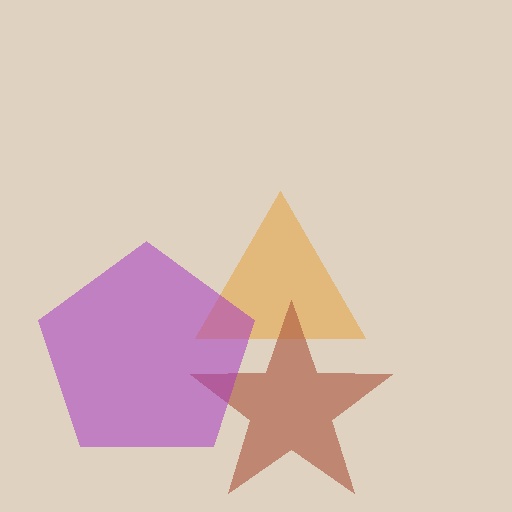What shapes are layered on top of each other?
The layered shapes are: an orange triangle, a brown star, a purple pentagon.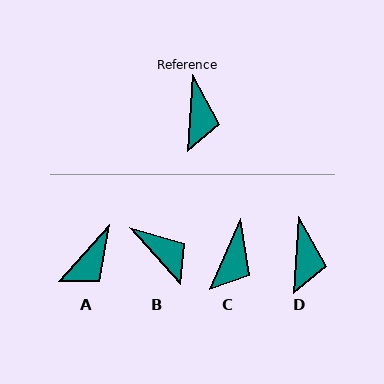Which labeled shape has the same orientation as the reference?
D.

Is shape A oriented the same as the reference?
No, it is off by about 38 degrees.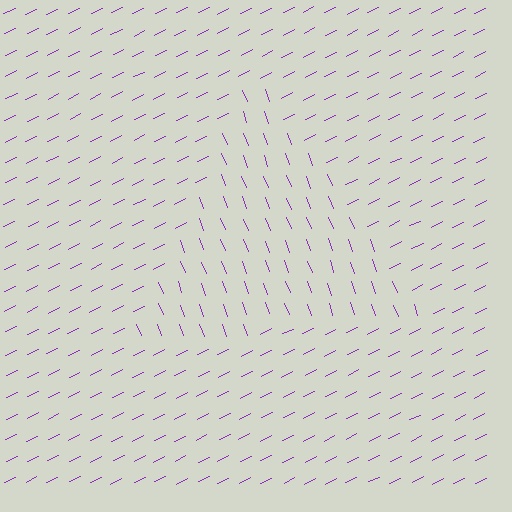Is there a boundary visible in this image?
Yes, there is a texture boundary formed by a change in line orientation.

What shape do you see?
I see a triangle.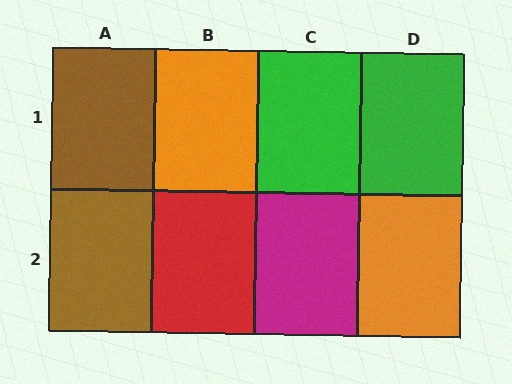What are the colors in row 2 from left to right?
Brown, red, magenta, orange.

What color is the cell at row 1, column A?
Brown.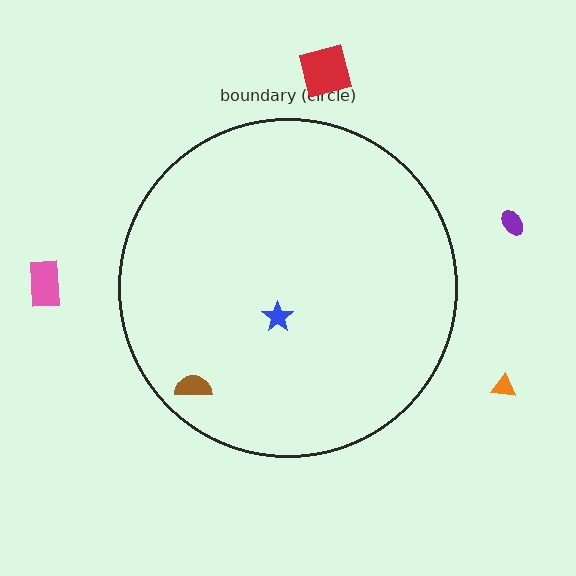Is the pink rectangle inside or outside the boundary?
Outside.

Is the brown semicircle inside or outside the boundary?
Inside.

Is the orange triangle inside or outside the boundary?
Outside.